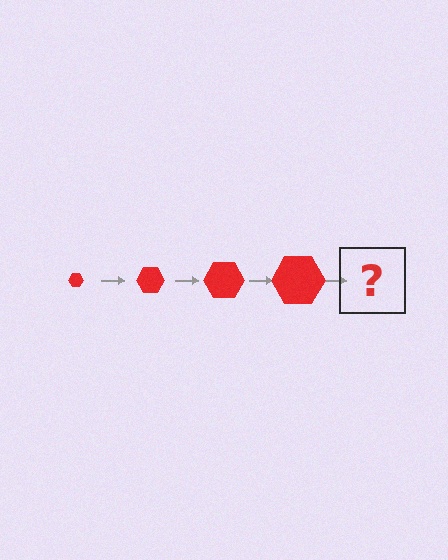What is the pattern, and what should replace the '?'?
The pattern is that the hexagon gets progressively larger each step. The '?' should be a red hexagon, larger than the previous one.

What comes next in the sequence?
The next element should be a red hexagon, larger than the previous one.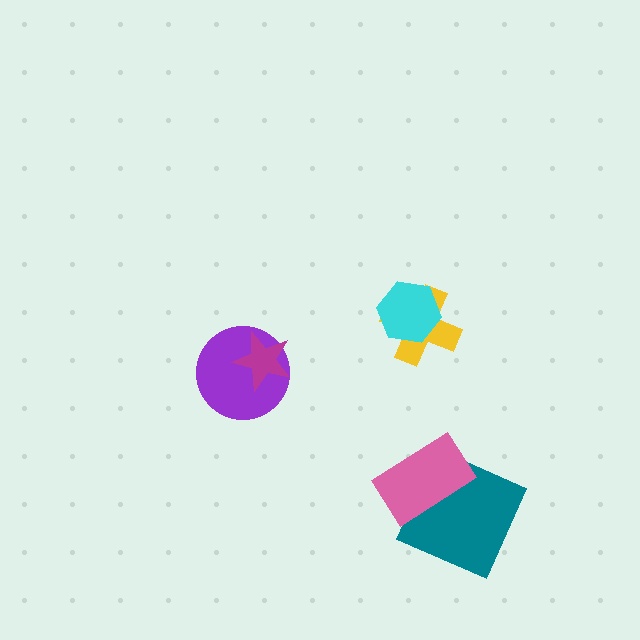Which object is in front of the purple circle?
The magenta star is in front of the purple circle.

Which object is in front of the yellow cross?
The cyan hexagon is in front of the yellow cross.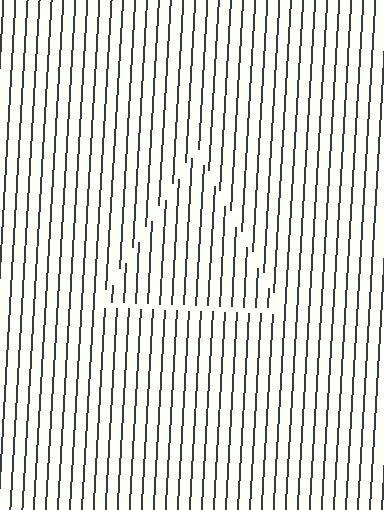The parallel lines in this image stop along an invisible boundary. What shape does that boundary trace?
An illusory triangle. The interior of the shape contains the same grating, shifted by half a period — the contour is defined by the phase discontinuity where line-ends from the inner and outer gratings abut.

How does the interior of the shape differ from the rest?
The interior of the shape contains the same grating, shifted by half a period — the contour is defined by the phase discontinuity where line-ends from the inner and outer gratings abut.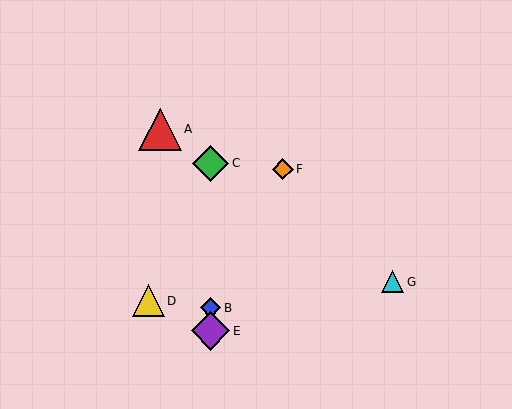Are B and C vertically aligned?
Yes, both are at x≈211.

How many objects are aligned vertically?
3 objects (B, C, E) are aligned vertically.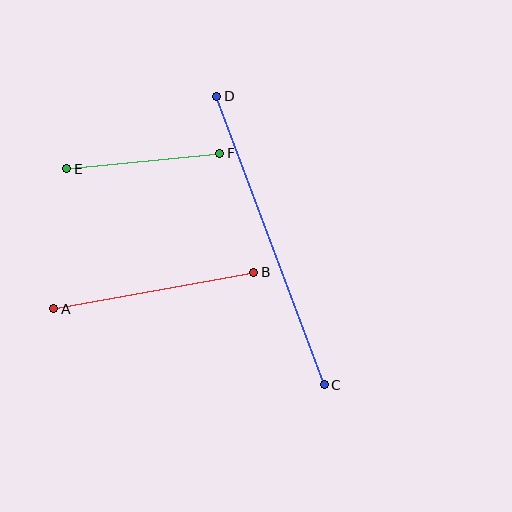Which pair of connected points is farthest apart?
Points C and D are farthest apart.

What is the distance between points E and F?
The distance is approximately 154 pixels.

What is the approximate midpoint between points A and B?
The midpoint is at approximately (154, 290) pixels.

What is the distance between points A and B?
The distance is approximately 203 pixels.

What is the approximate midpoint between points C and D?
The midpoint is at approximately (270, 240) pixels.